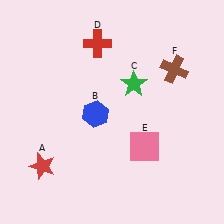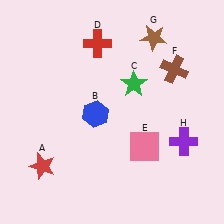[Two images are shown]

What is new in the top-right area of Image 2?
A brown star (G) was added in the top-right area of Image 2.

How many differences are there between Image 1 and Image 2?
There are 2 differences between the two images.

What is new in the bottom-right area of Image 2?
A purple cross (H) was added in the bottom-right area of Image 2.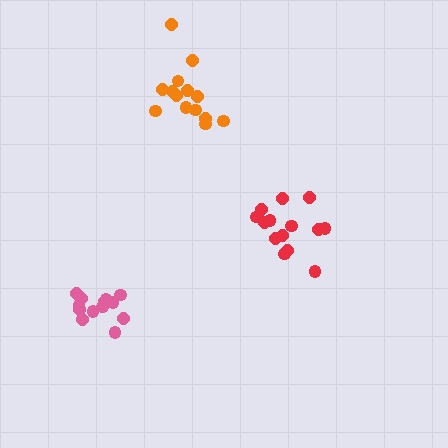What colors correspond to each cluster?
The clusters are colored: red, pink, orange.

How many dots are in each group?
Group 1: 14 dots, Group 2: 14 dots, Group 3: 14 dots (42 total).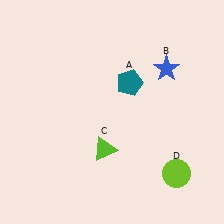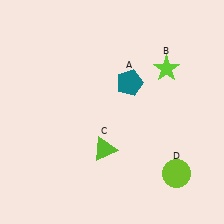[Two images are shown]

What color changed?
The star (B) changed from blue in Image 1 to lime in Image 2.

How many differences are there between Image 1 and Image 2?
There is 1 difference between the two images.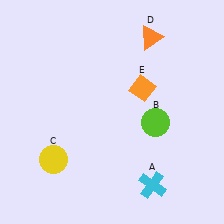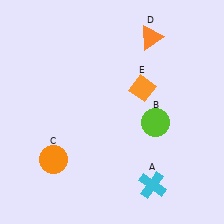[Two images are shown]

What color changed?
The circle (C) changed from yellow in Image 1 to orange in Image 2.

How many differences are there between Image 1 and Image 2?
There is 1 difference between the two images.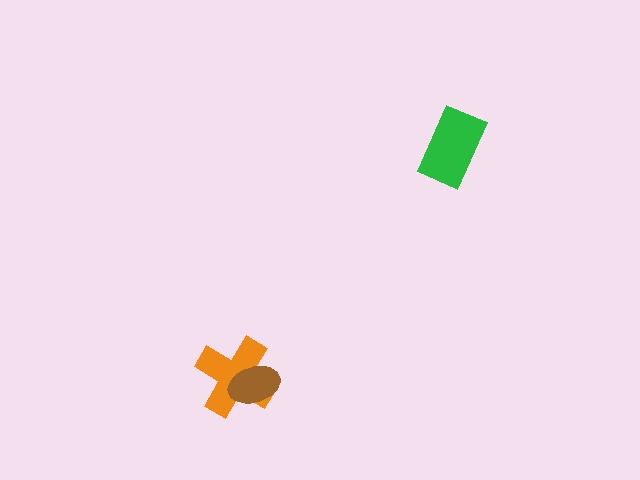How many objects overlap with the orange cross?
1 object overlaps with the orange cross.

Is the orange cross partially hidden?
Yes, it is partially covered by another shape.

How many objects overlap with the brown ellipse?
1 object overlaps with the brown ellipse.